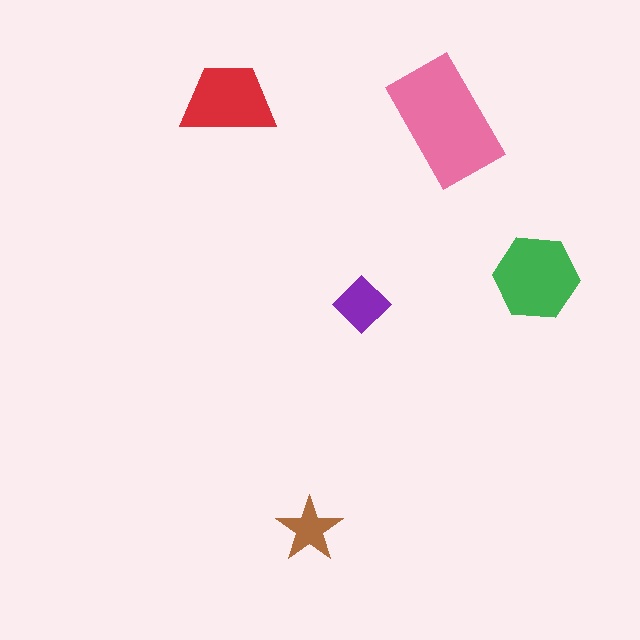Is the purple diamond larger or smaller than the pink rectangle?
Smaller.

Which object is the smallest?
The brown star.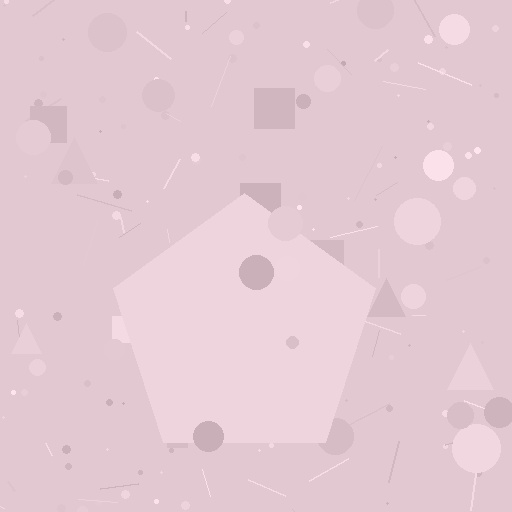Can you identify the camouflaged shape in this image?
The camouflaged shape is a pentagon.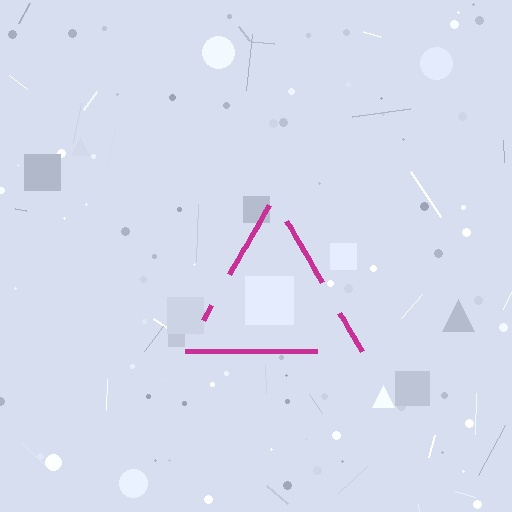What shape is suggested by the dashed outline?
The dashed outline suggests a triangle.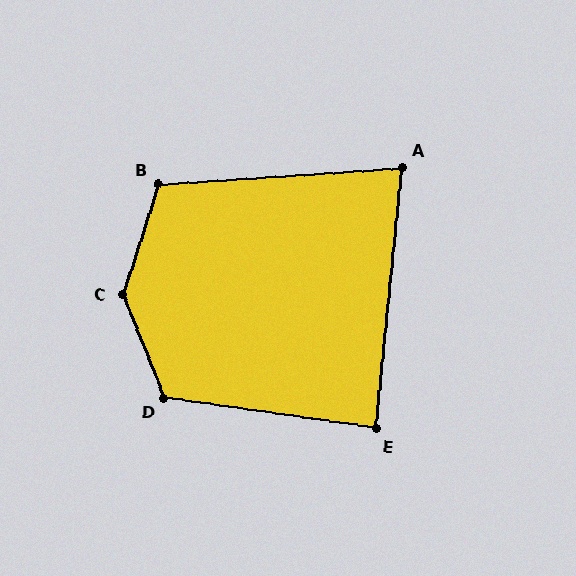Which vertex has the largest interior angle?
C, at approximately 140 degrees.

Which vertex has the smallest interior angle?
A, at approximately 80 degrees.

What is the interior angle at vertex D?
Approximately 120 degrees (obtuse).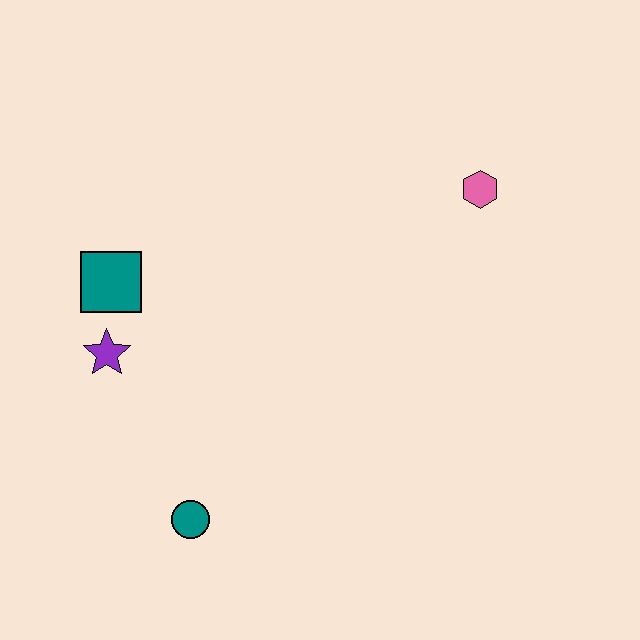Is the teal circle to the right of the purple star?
Yes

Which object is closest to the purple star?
The teal square is closest to the purple star.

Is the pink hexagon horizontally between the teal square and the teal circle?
No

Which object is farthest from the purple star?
The pink hexagon is farthest from the purple star.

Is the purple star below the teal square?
Yes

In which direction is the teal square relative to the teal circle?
The teal square is above the teal circle.